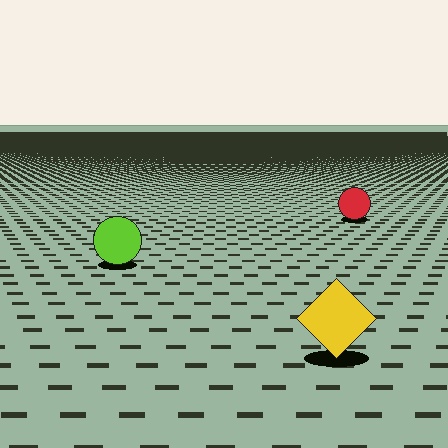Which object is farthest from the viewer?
The red circle is farthest from the viewer. It appears smaller and the ground texture around it is denser.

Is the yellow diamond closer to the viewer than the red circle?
Yes. The yellow diamond is closer — you can tell from the texture gradient: the ground texture is coarser near it.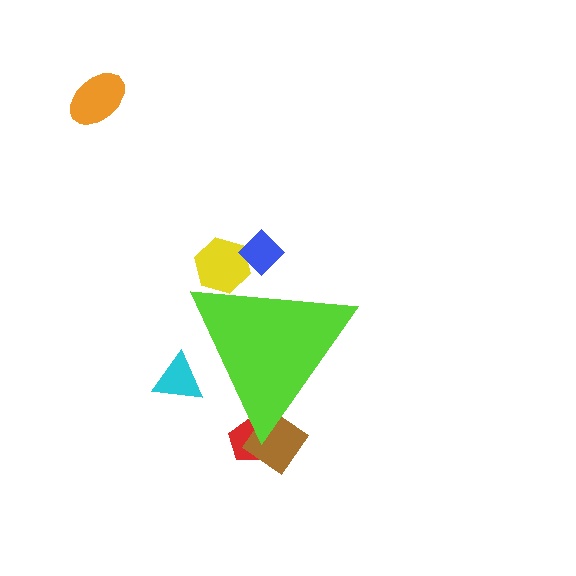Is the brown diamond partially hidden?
Yes, the brown diamond is partially hidden behind the lime triangle.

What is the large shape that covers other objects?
A lime triangle.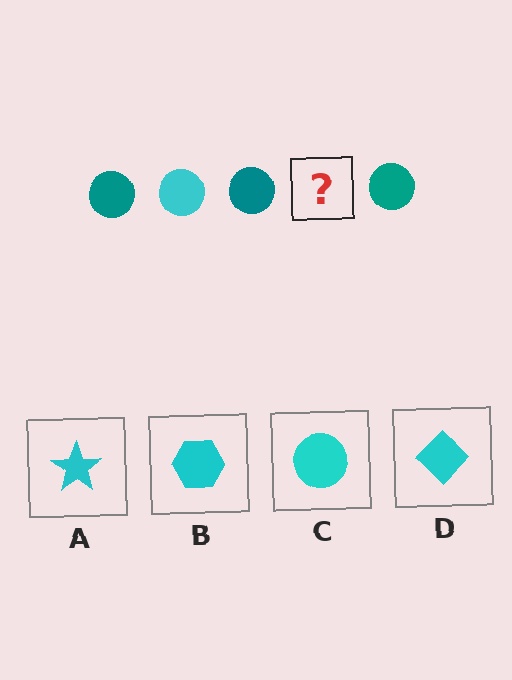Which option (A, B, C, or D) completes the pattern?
C.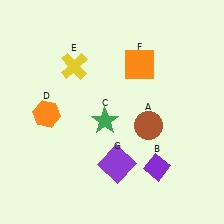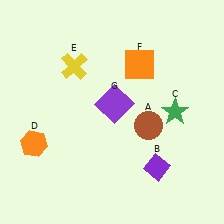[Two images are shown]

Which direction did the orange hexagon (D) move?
The orange hexagon (D) moved down.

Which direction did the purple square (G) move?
The purple square (G) moved up.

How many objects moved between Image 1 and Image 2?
3 objects moved between the two images.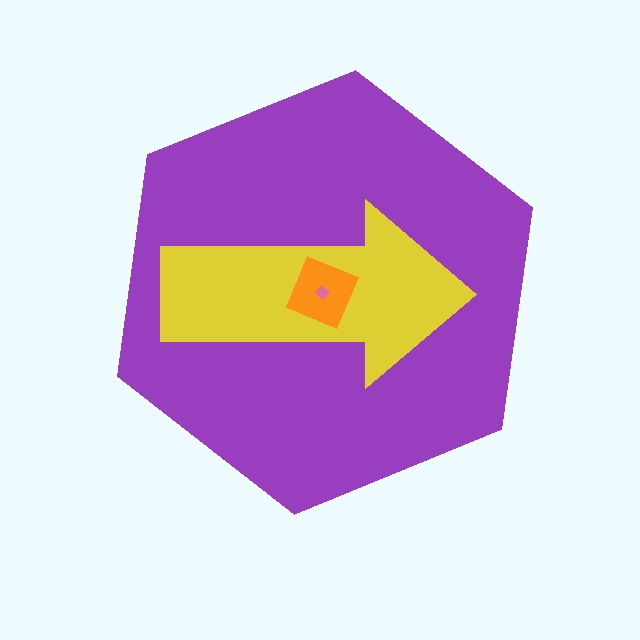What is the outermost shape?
The purple hexagon.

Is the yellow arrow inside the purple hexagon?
Yes.